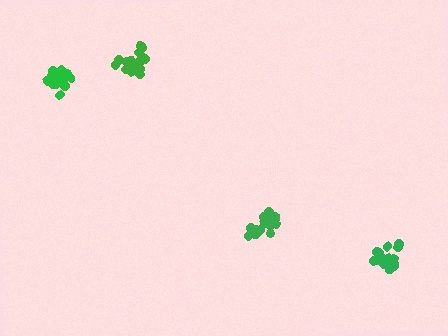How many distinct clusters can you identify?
There are 4 distinct clusters.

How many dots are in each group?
Group 1: 17 dots, Group 2: 19 dots, Group 3: 17 dots, Group 4: 17 dots (70 total).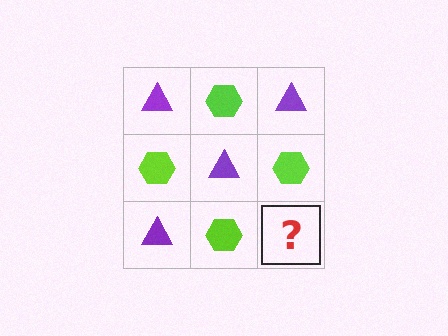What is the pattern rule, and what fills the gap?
The rule is that it alternates purple triangle and lime hexagon in a checkerboard pattern. The gap should be filled with a purple triangle.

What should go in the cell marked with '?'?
The missing cell should contain a purple triangle.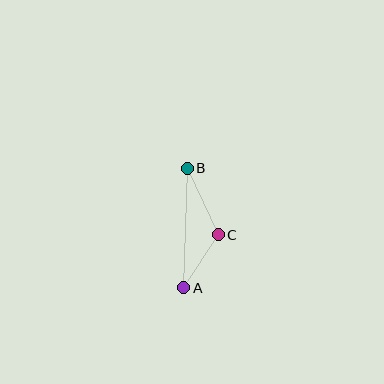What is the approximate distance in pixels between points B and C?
The distance between B and C is approximately 74 pixels.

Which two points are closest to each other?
Points A and C are closest to each other.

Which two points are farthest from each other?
Points A and B are farthest from each other.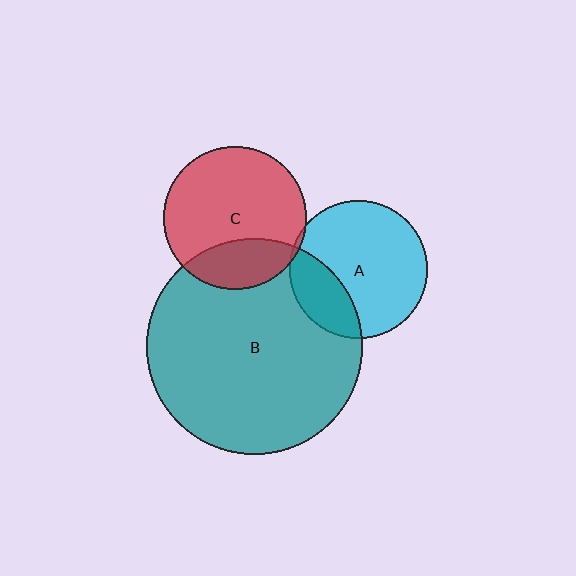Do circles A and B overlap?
Yes.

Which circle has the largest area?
Circle B (teal).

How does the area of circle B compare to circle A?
Approximately 2.4 times.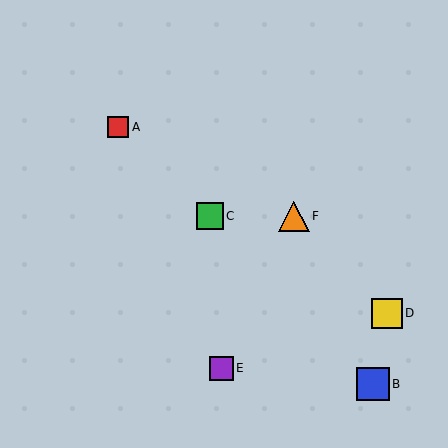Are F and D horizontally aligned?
No, F is at y≈216 and D is at y≈313.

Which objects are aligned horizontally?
Objects C, F are aligned horizontally.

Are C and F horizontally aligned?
Yes, both are at y≈216.